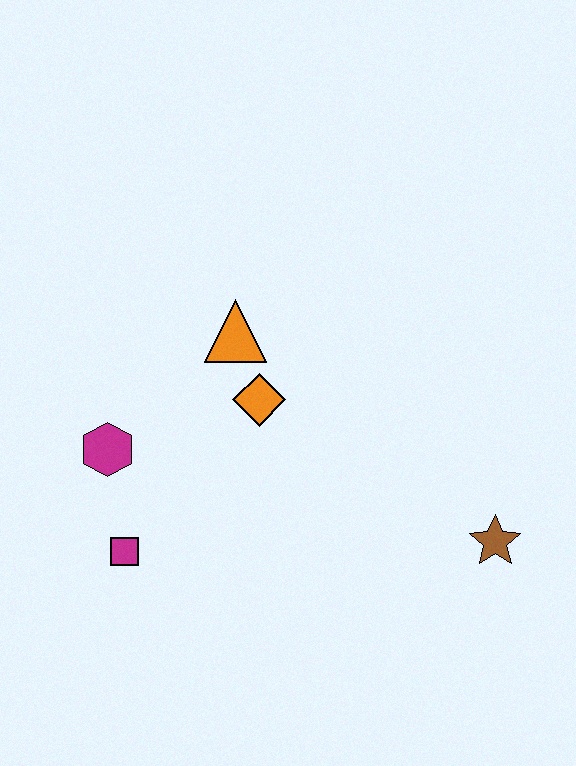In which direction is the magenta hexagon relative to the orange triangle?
The magenta hexagon is to the left of the orange triangle.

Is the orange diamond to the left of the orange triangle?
No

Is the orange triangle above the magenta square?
Yes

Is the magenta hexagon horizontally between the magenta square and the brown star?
No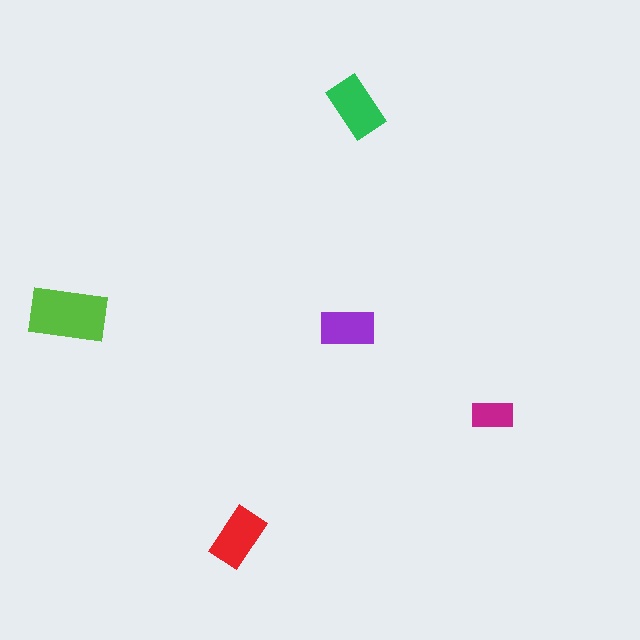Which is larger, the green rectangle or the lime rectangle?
The lime one.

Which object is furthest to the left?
The lime rectangle is leftmost.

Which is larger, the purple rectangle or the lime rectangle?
The lime one.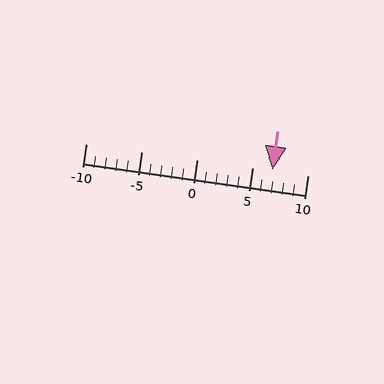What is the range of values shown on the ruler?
The ruler shows values from -10 to 10.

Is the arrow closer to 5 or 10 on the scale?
The arrow is closer to 5.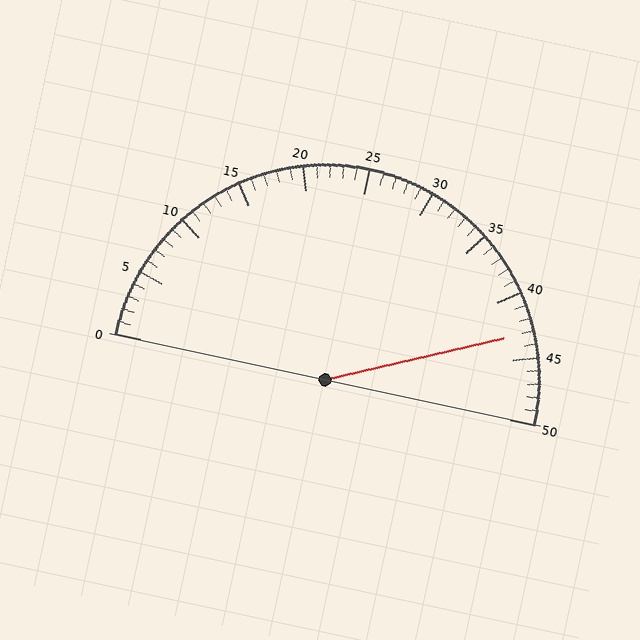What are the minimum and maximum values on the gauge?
The gauge ranges from 0 to 50.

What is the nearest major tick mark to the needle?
The nearest major tick mark is 45.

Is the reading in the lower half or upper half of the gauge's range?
The reading is in the upper half of the range (0 to 50).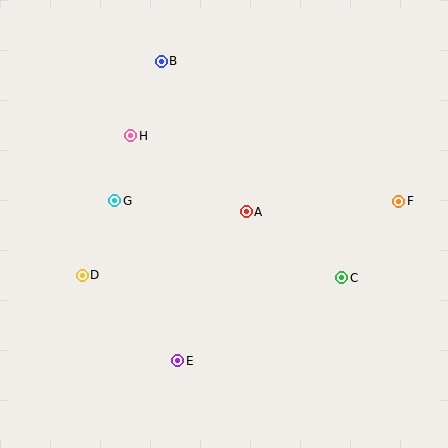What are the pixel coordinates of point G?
Point G is at (115, 201).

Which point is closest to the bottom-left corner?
Point D is closest to the bottom-left corner.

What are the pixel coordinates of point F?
Point F is at (399, 201).